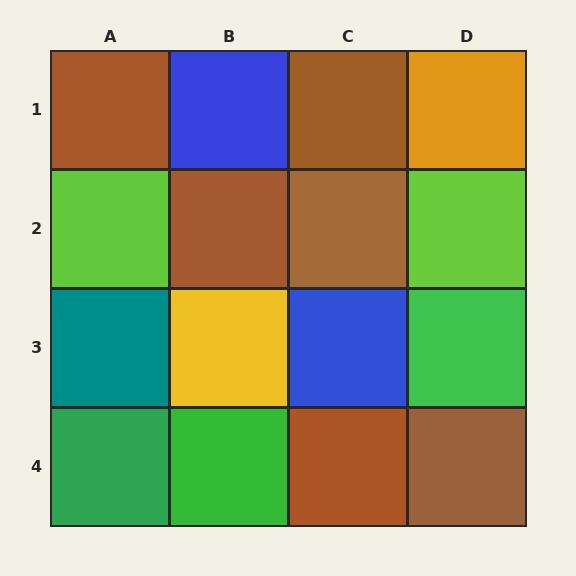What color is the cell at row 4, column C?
Brown.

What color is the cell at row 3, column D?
Green.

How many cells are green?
3 cells are green.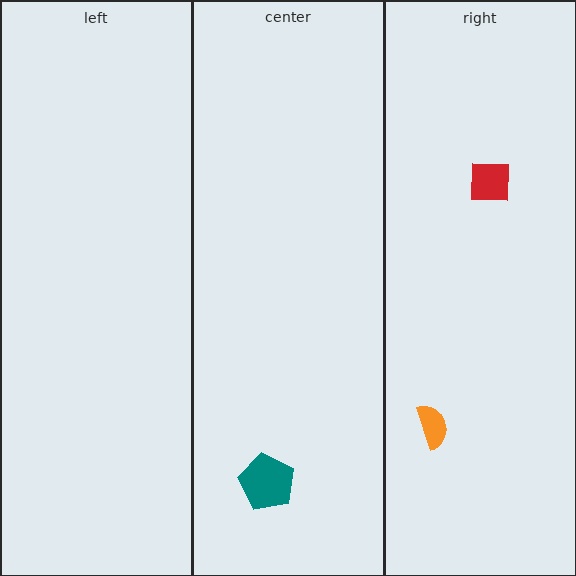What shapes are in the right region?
The red square, the orange semicircle.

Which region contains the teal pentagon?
The center region.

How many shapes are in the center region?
1.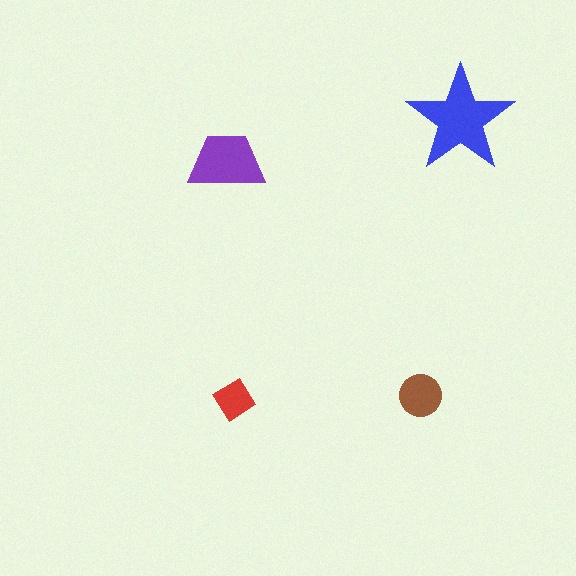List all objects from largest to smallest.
The blue star, the purple trapezoid, the brown circle, the red diamond.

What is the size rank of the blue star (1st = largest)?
1st.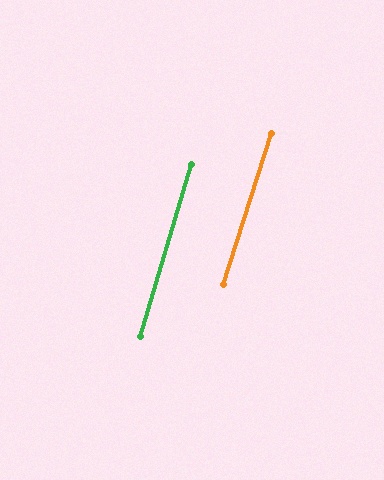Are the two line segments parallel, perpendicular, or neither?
Parallel — their directions differ by only 1.5°.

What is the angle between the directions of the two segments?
Approximately 1 degree.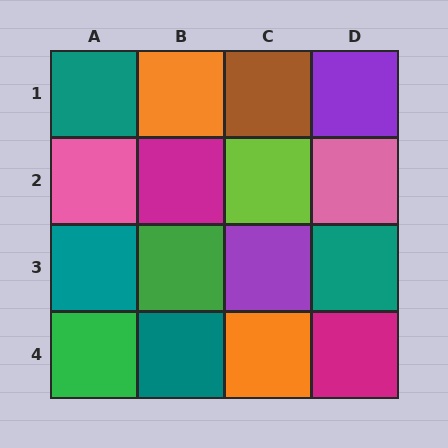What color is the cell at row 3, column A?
Teal.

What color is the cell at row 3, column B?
Green.